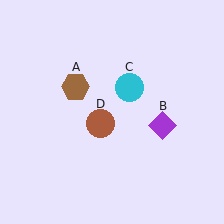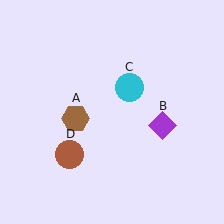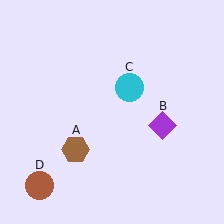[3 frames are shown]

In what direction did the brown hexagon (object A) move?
The brown hexagon (object A) moved down.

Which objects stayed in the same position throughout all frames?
Purple diamond (object B) and cyan circle (object C) remained stationary.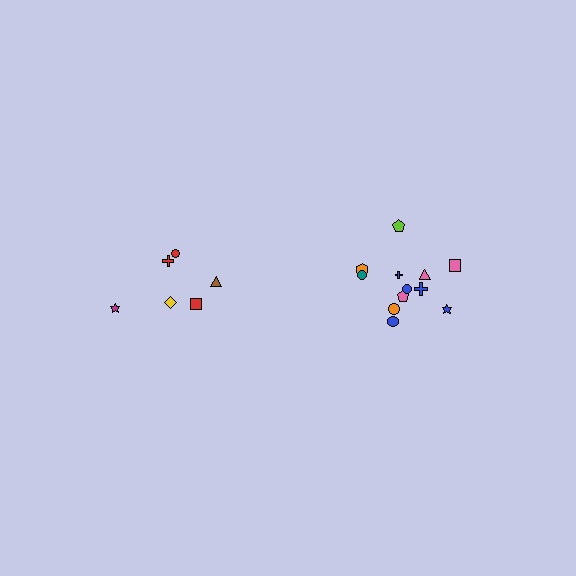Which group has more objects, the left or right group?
The right group.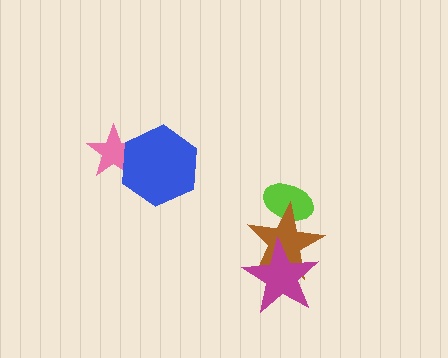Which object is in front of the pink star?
The blue hexagon is in front of the pink star.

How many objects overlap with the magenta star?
1 object overlaps with the magenta star.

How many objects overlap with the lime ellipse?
1 object overlaps with the lime ellipse.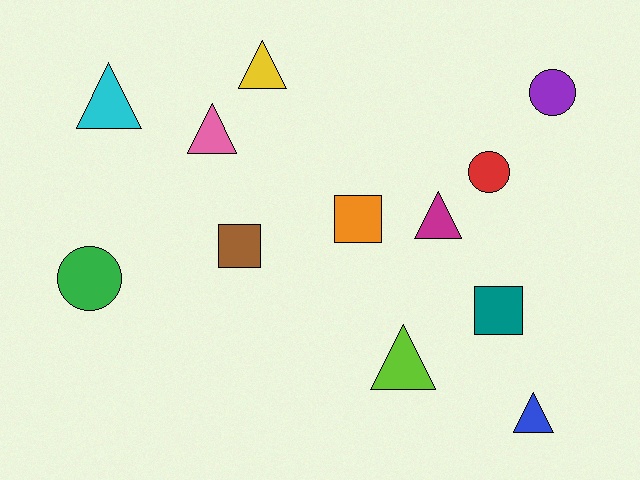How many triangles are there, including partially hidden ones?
There are 6 triangles.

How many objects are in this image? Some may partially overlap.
There are 12 objects.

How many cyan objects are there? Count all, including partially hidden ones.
There is 1 cyan object.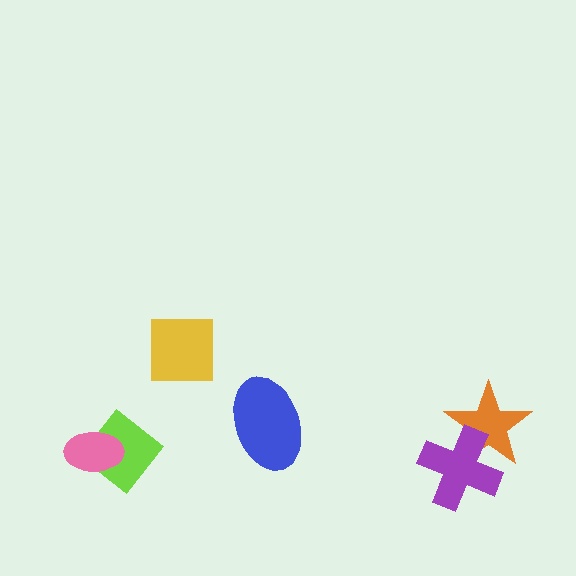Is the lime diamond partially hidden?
Yes, it is partially covered by another shape.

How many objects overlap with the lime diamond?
1 object overlaps with the lime diamond.